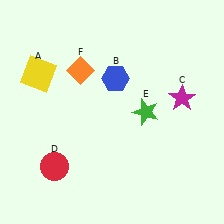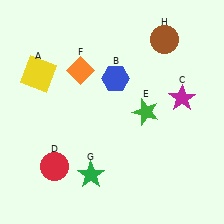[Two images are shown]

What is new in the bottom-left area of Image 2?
A green star (G) was added in the bottom-left area of Image 2.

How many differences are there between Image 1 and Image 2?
There are 2 differences between the two images.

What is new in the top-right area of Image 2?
A brown circle (H) was added in the top-right area of Image 2.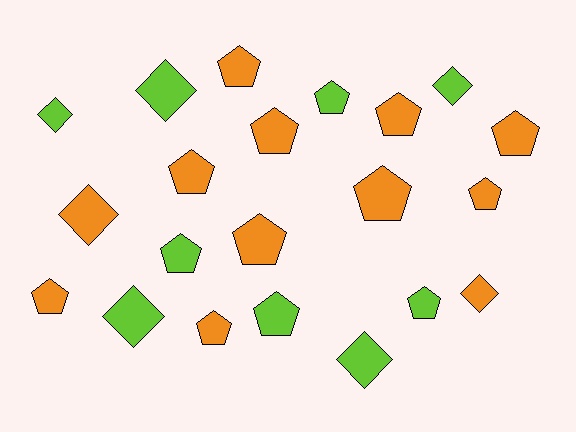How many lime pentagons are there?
There are 4 lime pentagons.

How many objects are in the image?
There are 21 objects.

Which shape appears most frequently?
Pentagon, with 14 objects.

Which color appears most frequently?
Orange, with 12 objects.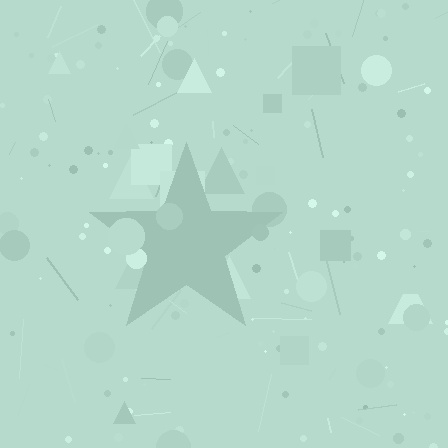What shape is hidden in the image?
A star is hidden in the image.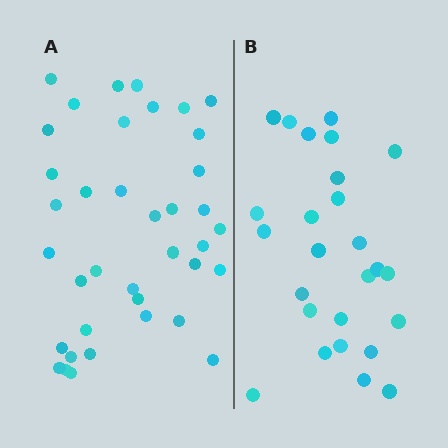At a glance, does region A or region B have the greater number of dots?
Region A (the left region) has more dots.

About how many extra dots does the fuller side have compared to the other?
Region A has roughly 12 or so more dots than region B.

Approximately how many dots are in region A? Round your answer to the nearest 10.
About 40 dots. (The exact count is 38, which rounds to 40.)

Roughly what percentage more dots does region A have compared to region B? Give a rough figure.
About 45% more.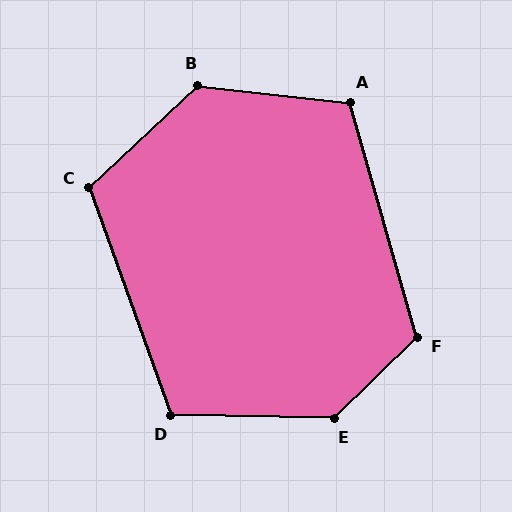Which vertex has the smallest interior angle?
D, at approximately 111 degrees.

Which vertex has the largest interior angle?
E, at approximately 134 degrees.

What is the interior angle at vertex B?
Approximately 130 degrees (obtuse).